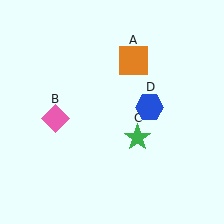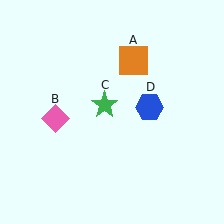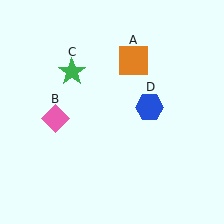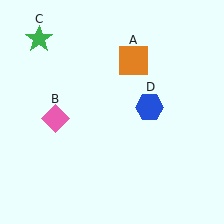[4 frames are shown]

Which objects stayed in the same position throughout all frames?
Orange square (object A) and pink diamond (object B) and blue hexagon (object D) remained stationary.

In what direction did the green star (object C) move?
The green star (object C) moved up and to the left.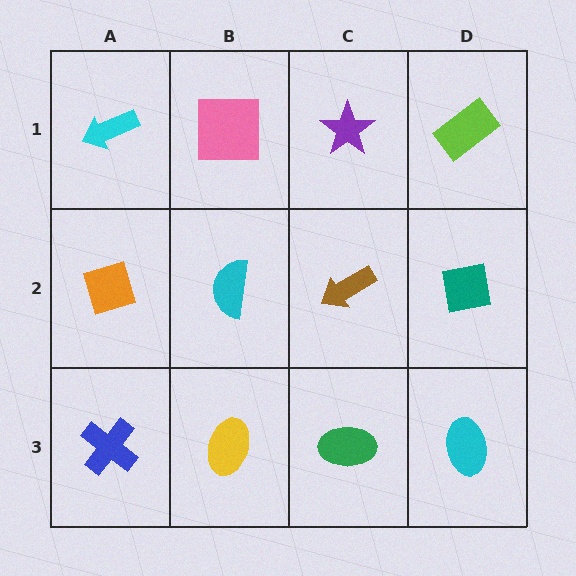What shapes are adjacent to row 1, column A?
An orange diamond (row 2, column A), a pink square (row 1, column B).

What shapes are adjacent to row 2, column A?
A cyan arrow (row 1, column A), a blue cross (row 3, column A), a cyan semicircle (row 2, column B).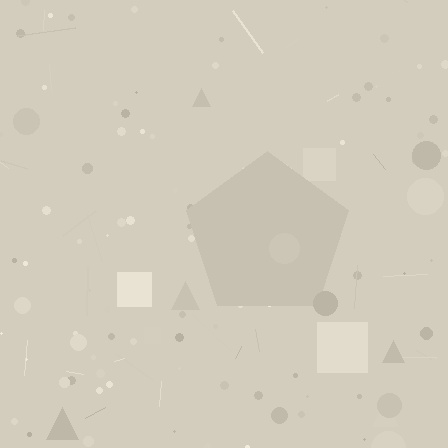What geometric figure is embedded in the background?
A pentagon is embedded in the background.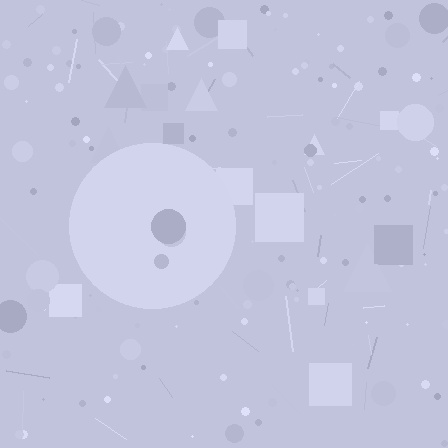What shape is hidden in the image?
A circle is hidden in the image.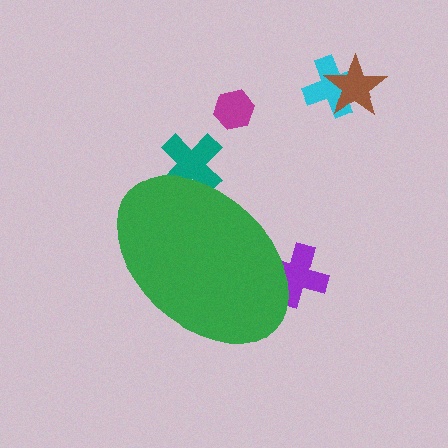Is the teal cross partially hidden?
Yes, the teal cross is partially hidden behind the green ellipse.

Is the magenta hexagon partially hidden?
No, the magenta hexagon is fully visible.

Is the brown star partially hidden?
No, the brown star is fully visible.